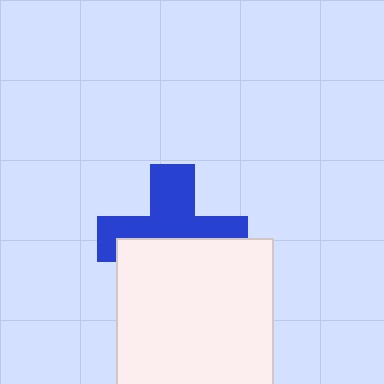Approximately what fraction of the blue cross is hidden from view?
Roughly 48% of the blue cross is hidden behind the white square.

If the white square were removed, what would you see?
You would see the complete blue cross.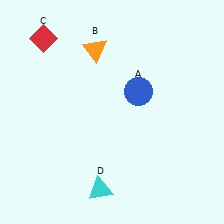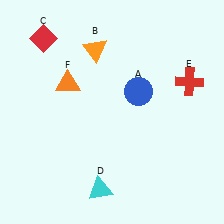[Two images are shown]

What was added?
A red cross (E), an orange triangle (F) were added in Image 2.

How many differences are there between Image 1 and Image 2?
There are 2 differences between the two images.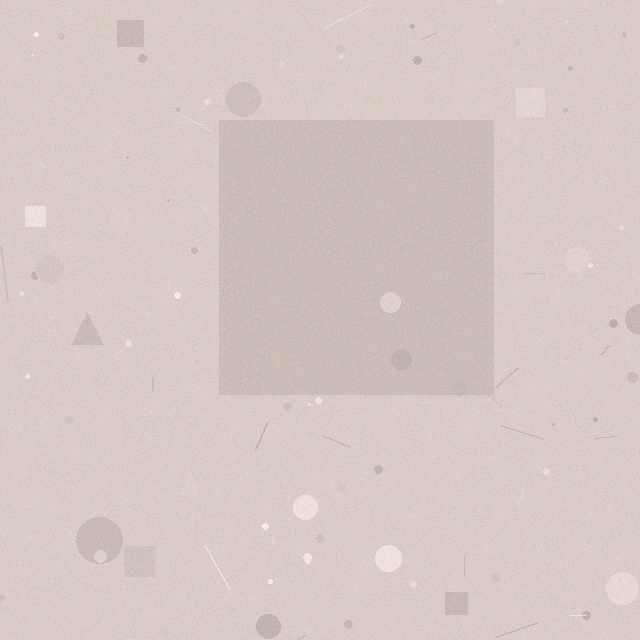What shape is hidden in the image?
A square is hidden in the image.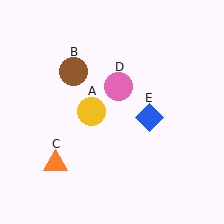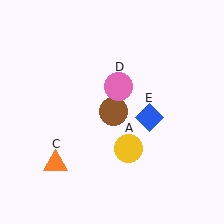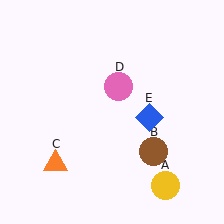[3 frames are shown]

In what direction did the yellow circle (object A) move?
The yellow circle (object A) moved down and to the right.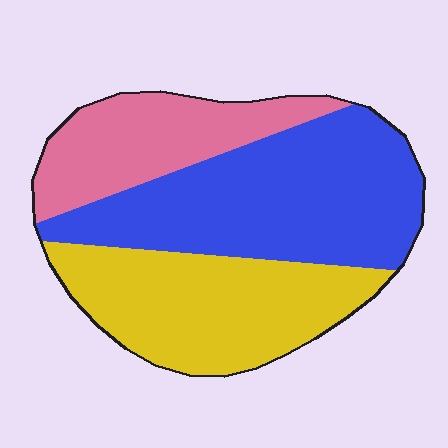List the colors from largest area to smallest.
From largest to smallest: blue, yellow, pink.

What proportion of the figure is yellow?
Yellow covers 34% of the figure.